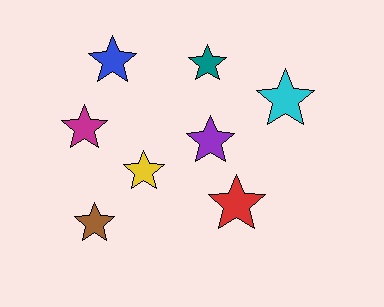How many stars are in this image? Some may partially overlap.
There are 8 stars.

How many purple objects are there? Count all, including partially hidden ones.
There is 1 purple object.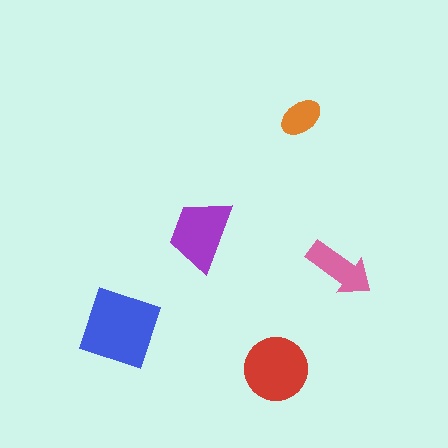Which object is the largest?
The blue square.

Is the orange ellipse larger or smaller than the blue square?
Smaller.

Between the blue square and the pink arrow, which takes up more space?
The blue square.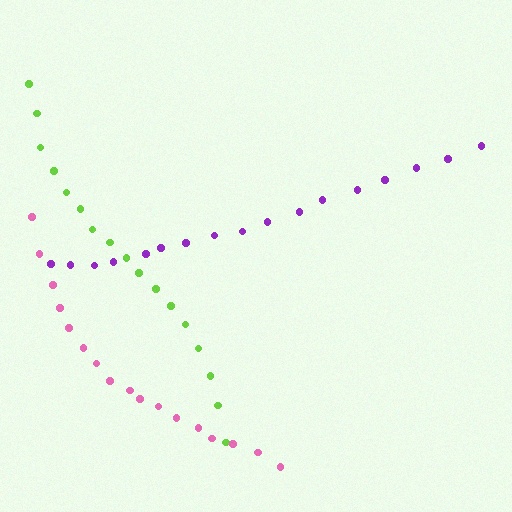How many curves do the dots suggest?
There are 3 distinct paths.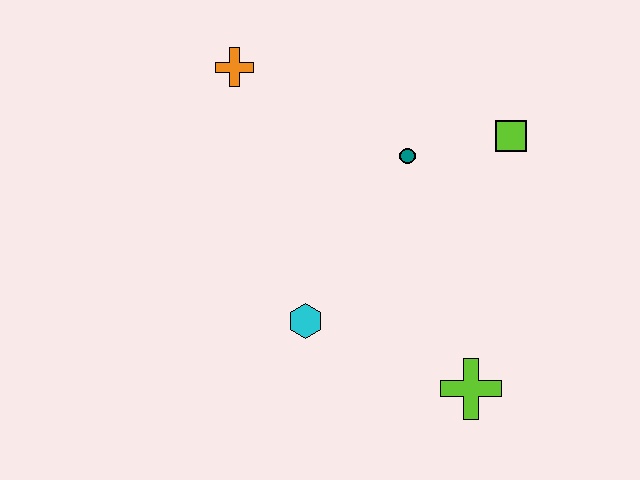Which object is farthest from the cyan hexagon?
The lime square is farthest from the cyan hexagon.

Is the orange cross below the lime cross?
No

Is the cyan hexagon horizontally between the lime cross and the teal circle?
No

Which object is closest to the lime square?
The teal circle is closest to the lime square.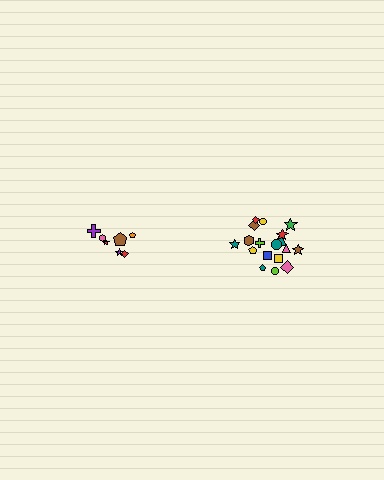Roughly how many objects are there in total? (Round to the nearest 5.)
Roughly 25 objects in total.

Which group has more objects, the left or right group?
The right group.